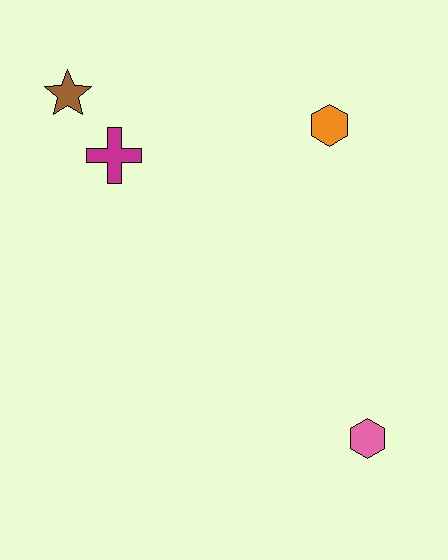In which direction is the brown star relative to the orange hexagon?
The brown star is to the left of the orange hexagon.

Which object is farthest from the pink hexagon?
The brown star is farthest from the pink hexagon.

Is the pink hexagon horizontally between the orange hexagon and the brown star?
No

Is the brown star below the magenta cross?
No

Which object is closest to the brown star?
The magenta cross is closest to the brown star.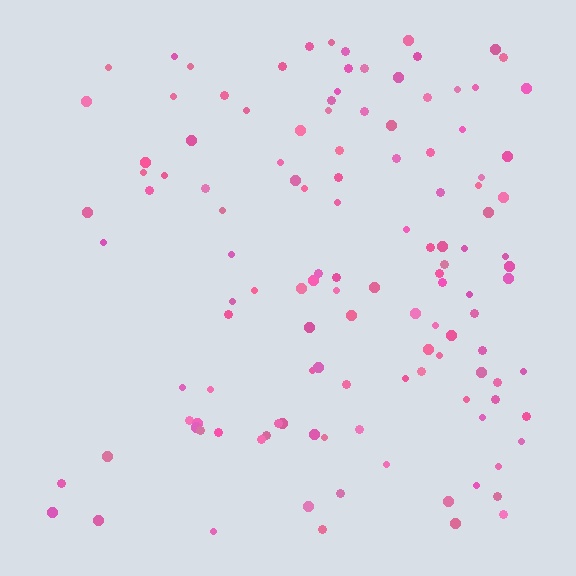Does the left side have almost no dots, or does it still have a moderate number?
Still a moderate number, just noticeably fewer than the right.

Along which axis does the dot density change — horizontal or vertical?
Horizontal.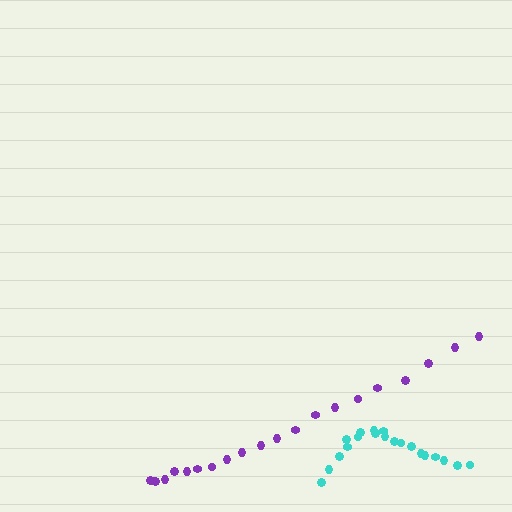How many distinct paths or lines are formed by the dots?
There are 2 distinct paths.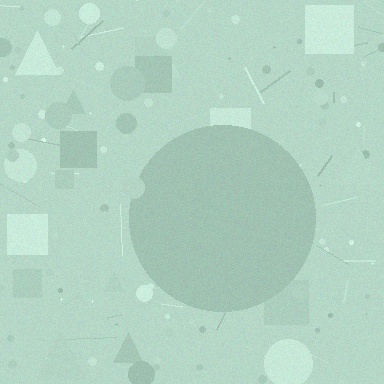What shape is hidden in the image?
A circle is hidden in the image.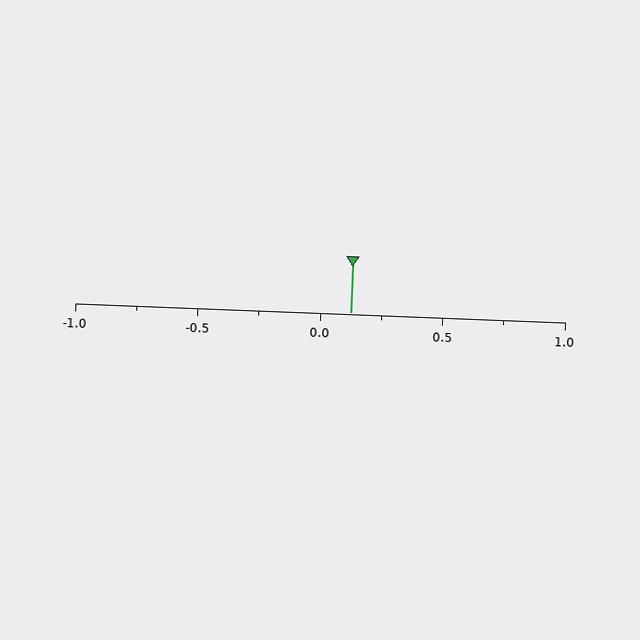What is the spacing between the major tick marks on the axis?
The major ticks are spaced 0.5 apart.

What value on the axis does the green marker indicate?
The marker indicates approximately 0.12.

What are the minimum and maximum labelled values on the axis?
The axis runs from -1.0 to 1.0.